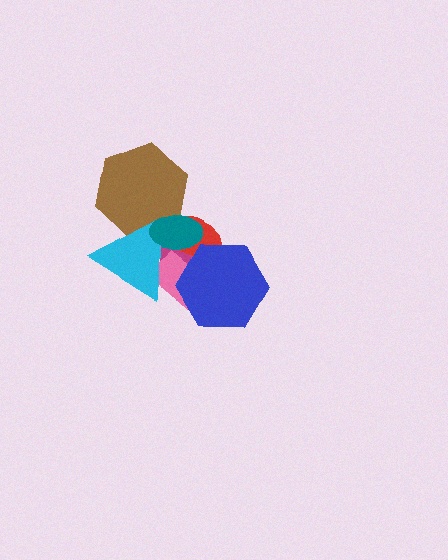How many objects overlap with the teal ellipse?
5 objects overlap with the teal ellipse.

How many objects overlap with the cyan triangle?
5 objects overlap with the cyan triangle.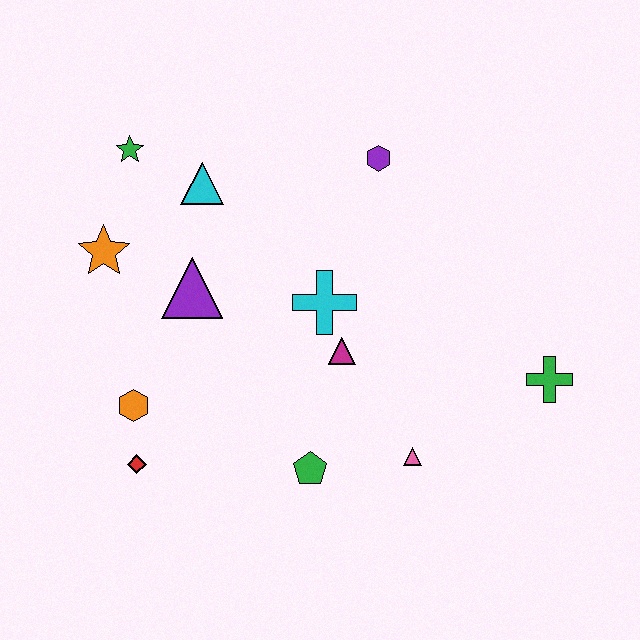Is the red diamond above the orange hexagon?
No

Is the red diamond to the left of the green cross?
Yes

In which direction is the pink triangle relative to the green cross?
The pink triangle is to the left of the green cross.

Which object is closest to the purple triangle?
The orange star is closest to the purple triangle.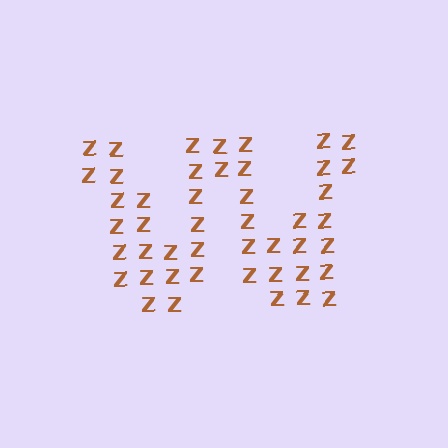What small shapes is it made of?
It is made of small letter Z's.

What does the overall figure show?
The overall figure shows the letter W.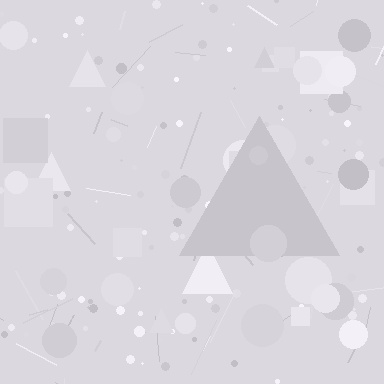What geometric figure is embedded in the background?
A triangle is embedded in the background.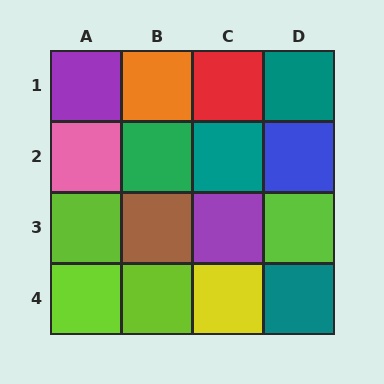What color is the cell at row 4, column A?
Lime.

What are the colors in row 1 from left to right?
Purple, orange, red, teal.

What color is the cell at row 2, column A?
Pink.